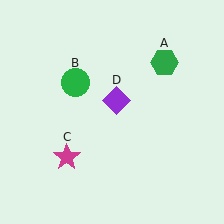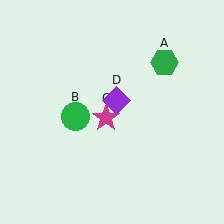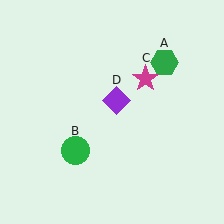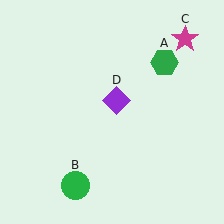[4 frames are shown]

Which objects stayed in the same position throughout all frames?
Green hexagon (object A) and purple diamond (object D) remained stationary.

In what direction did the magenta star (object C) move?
The magenta star (object C) moved up and to the right.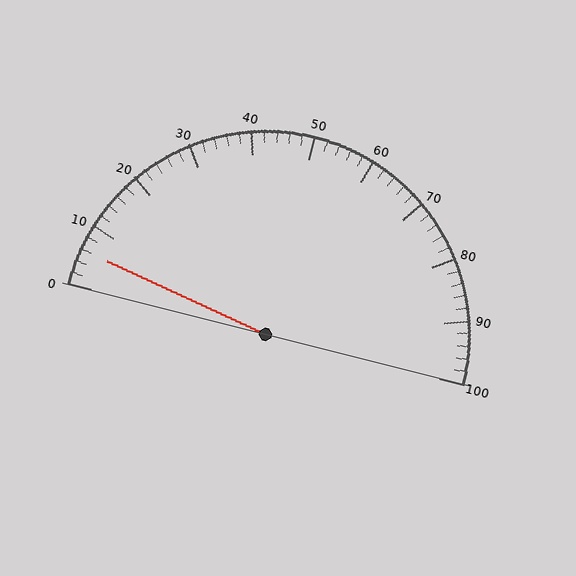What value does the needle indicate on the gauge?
The needle indicates approximately 6.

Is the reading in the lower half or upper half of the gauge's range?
The reading is in the lower half of the range (0 to 100).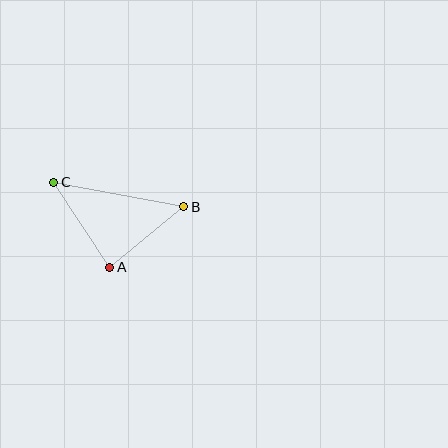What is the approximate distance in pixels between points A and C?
The distance between A and C is approximately 102 pixels.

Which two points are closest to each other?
Points A and B are closest to each other.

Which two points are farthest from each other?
Points B and C are farthest from each other.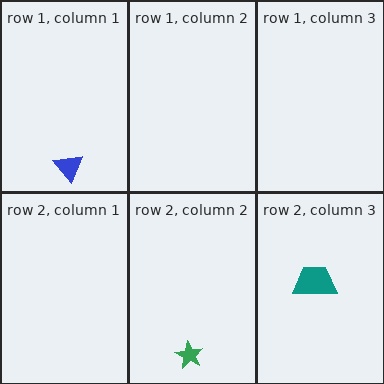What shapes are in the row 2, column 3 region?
The teal trapezoid.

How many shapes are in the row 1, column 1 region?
1.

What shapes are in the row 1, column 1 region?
The blue triangle.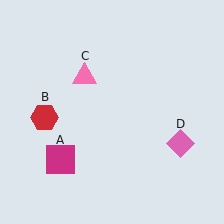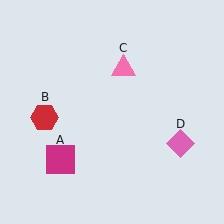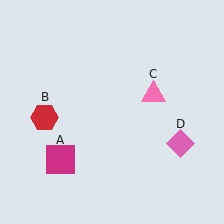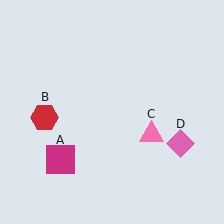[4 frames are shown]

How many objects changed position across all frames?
1 object changed position: pink triangle (object C).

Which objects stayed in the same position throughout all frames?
Magenta square (object A) and red hexagon (object B) and pink diamond (object D) remained stationary.